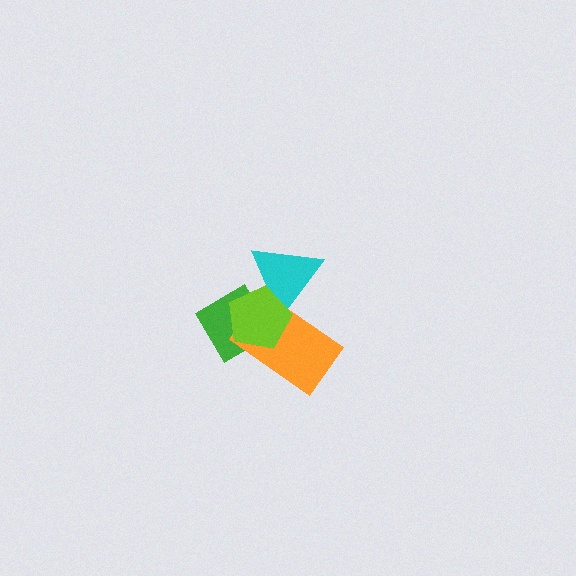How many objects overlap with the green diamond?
2 objects overlap with the green diamond.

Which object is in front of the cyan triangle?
The lime pentagon is in front of the cyan triangle.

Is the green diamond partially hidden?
Yes, it is partially covered by another shape.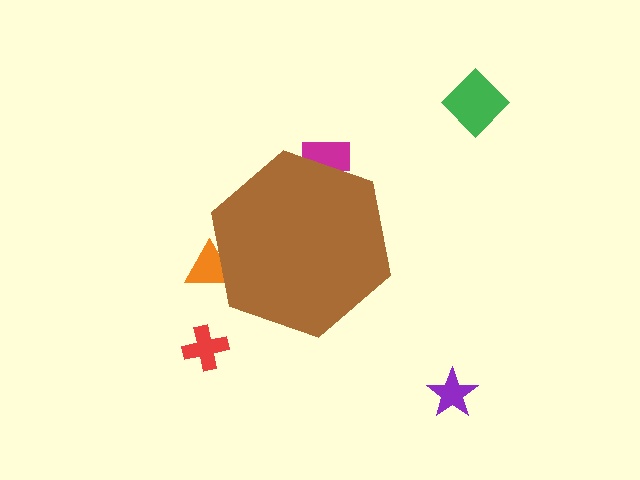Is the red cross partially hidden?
No, the red cross is fully visible.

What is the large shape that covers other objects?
A brown hexagon.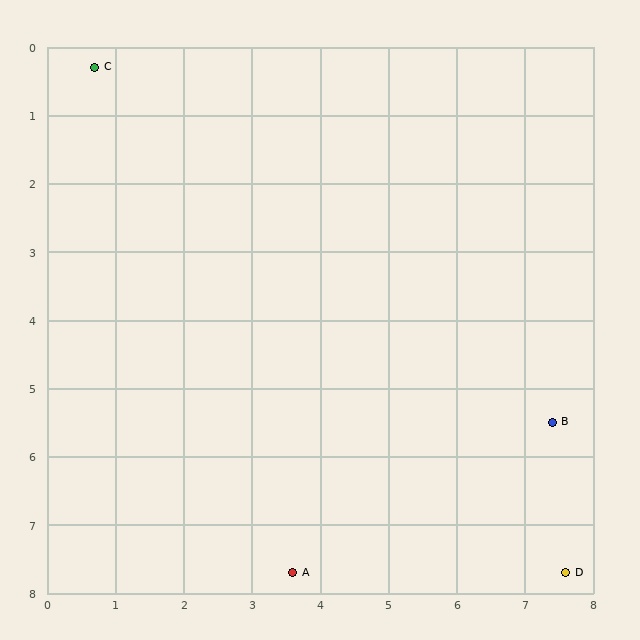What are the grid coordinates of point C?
Point C is at approximately (0.7, 0.3).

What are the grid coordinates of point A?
Point A is at approximately (3.6, 7.7).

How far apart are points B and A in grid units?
Points B and A are about 4.4 grid units apart.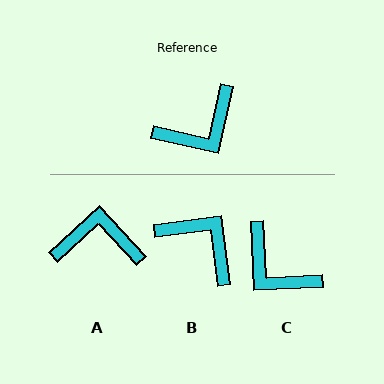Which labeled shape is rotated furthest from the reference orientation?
A, about 145 degrees away.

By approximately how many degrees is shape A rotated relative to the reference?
Approximately 145 degrees counter-clockwise.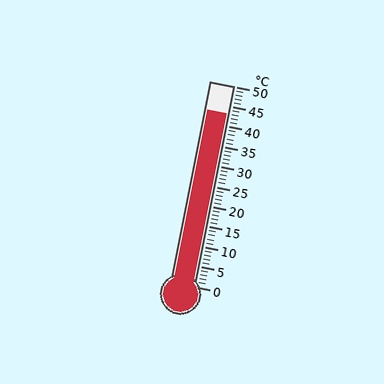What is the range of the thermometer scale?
The thermometer scale ranges from 0°C to 50°C.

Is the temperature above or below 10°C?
The temperature is above 10°C.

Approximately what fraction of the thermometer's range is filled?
The thermometer is filled to approximately 85% of its range.